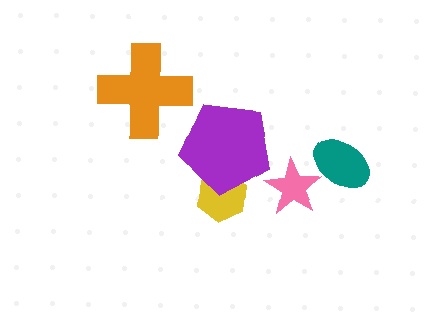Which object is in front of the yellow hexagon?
The purple pentagon is in front of the yellow hexagon.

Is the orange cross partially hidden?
No, no other shape covers it.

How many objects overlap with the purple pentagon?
1 object overlaps with the purple pentagon.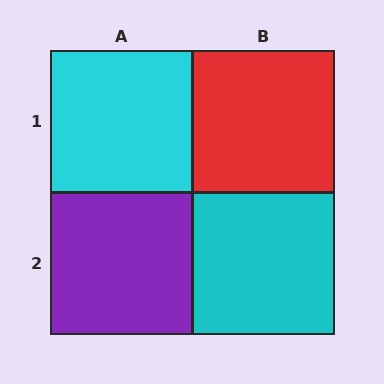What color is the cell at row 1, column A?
Cyan.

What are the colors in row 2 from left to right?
Purple, cyan.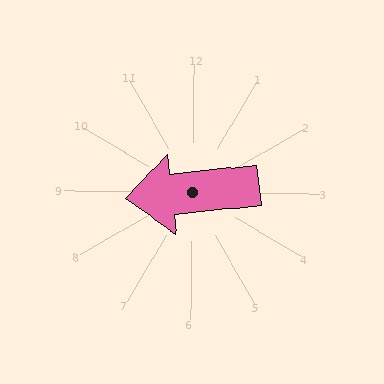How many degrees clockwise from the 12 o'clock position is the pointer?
Approximately 264 degrees.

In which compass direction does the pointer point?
West.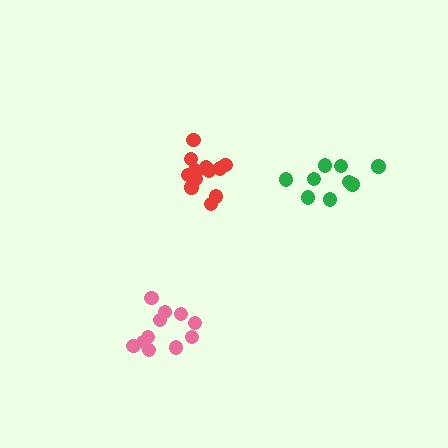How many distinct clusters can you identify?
There are 3 distinct clusters.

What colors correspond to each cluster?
The clusters are colored: red, pink, green.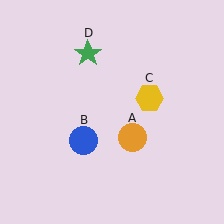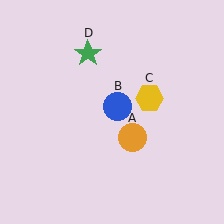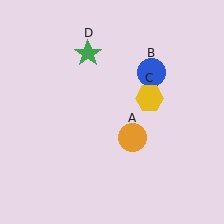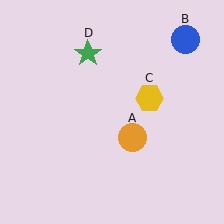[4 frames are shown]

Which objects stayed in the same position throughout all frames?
Orange circle (object A) and yellow hexagon (object C) and green star (object D) remained stationary.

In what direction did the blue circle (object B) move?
The blue circle (object B) moved up and to the right.